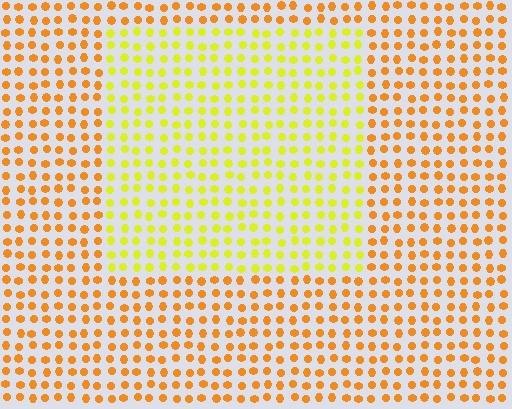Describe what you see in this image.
The image is filled with small orange elements in a uniform arrangement. A rectangle-shaped region is visible where the elements are tinted to a slightly different hue, forming a subtle color boundary.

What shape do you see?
I see a rectangle.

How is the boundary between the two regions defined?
The boundary is defined purely by a slight shift in hue (about 35 degrees). Spacing, size, and orientation are identical on both sides.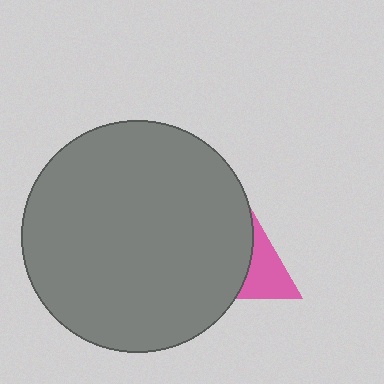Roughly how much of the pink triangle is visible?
A small part of it is visible (roughly 38%).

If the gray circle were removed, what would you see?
You would see the complete pink triangle.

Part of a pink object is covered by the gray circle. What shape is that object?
It is a triangle.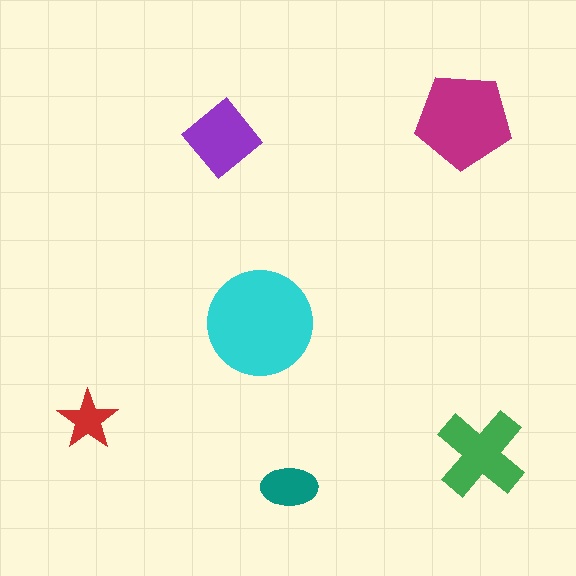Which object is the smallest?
The red star.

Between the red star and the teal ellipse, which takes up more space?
The teal ellipse.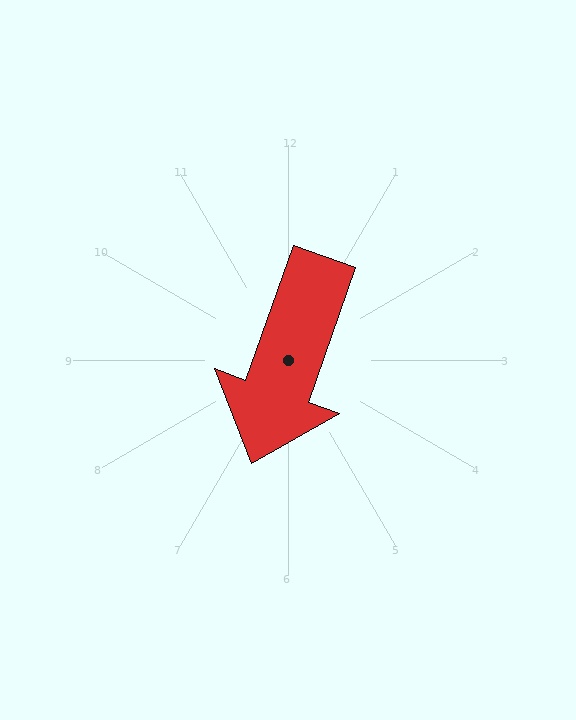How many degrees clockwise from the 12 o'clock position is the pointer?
Approximately 200 degrees.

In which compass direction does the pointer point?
South.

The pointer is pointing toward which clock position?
Roughly 7 o'clock.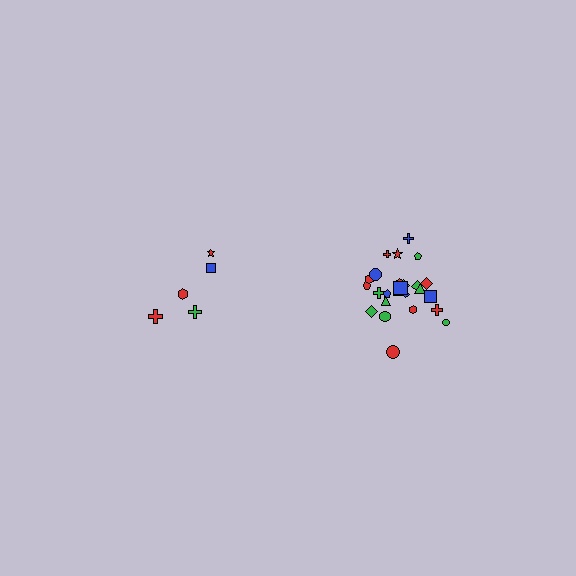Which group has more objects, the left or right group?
The right group.